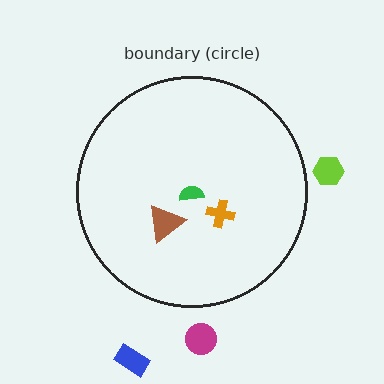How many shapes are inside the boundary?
3 inside, 3 outside.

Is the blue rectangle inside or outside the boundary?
Outside.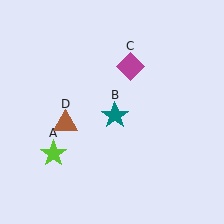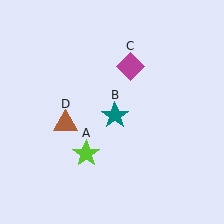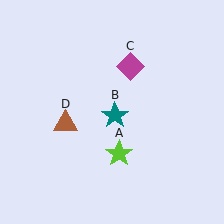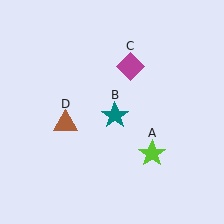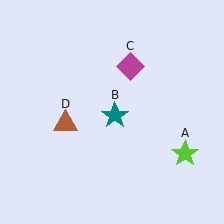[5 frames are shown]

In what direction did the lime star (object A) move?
The lime star (object A) moved right.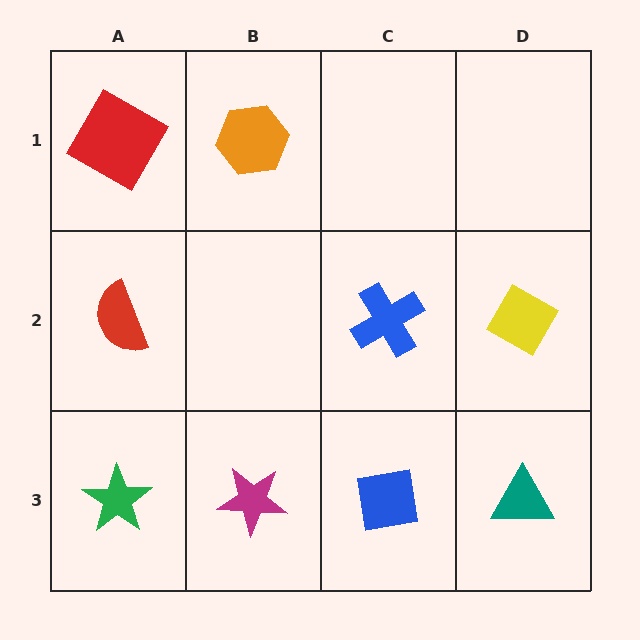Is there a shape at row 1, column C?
No, that cell is empty.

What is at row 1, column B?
An orange hexagon.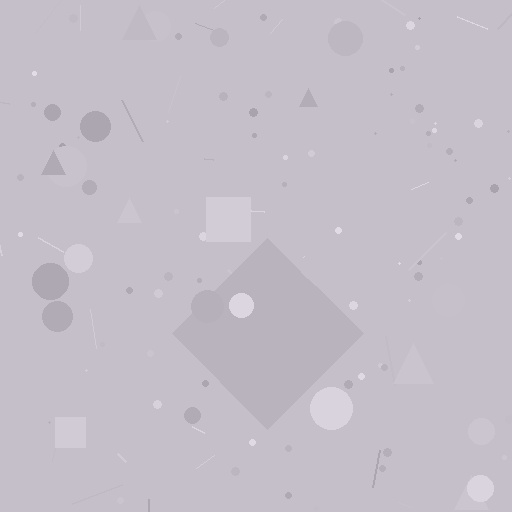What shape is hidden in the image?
A diamond is hidden in the image.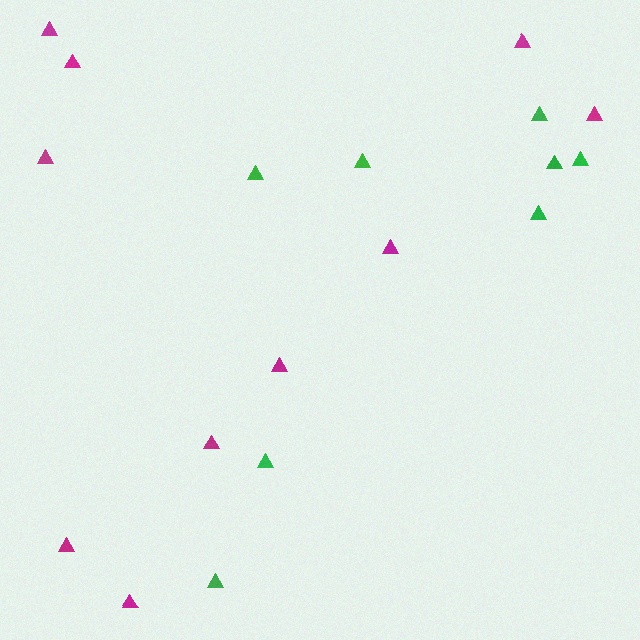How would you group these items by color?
There are 2 groups: one group of green triangles (8) and one group of magenta triangles (10).